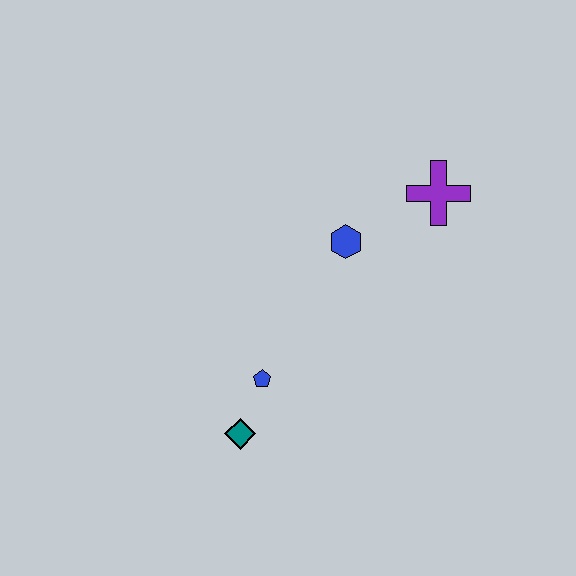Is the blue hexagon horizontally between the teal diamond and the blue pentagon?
No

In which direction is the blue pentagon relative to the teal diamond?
The blue pentagon is above the teal diamond.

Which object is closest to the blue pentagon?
The teal diamond is closest to the blue pentagon.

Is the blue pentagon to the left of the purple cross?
Yes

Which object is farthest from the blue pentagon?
The purple cross is farthest from the blue pentagon.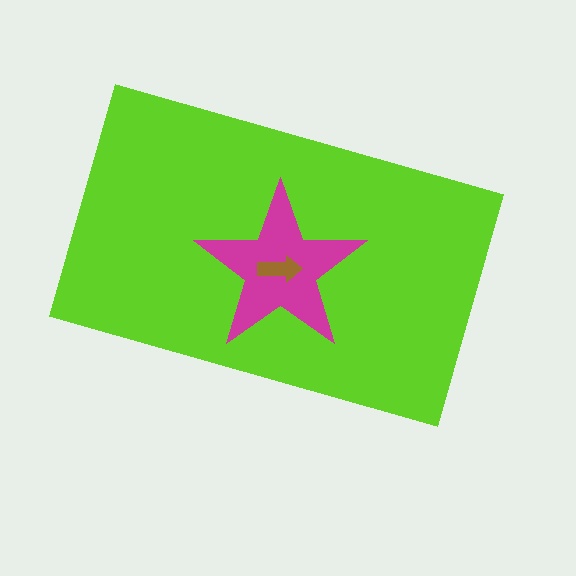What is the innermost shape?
The brown arrow.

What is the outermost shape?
The lime rectangle.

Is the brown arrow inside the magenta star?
Yes.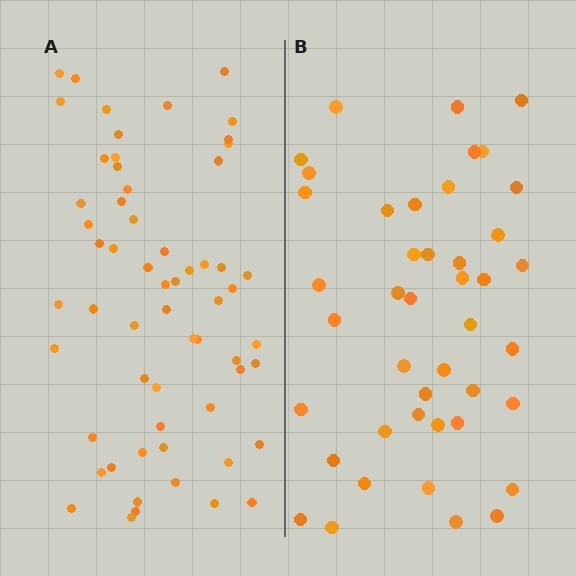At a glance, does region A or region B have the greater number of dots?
Region A (the left region) has more dots.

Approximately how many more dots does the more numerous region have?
Region A has approximately 15 more dots than region B.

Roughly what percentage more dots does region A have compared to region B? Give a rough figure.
About 40% more.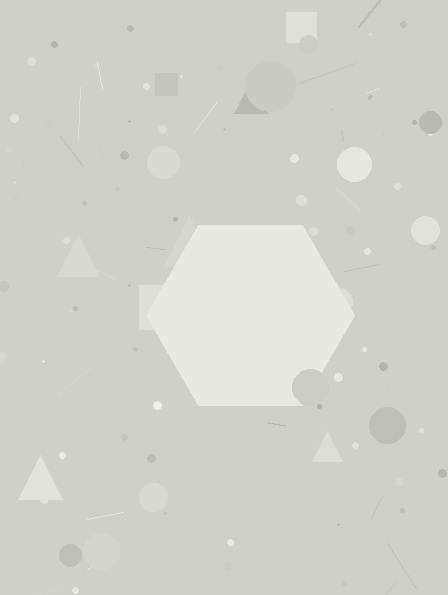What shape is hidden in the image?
A hexagon is hidden in the image.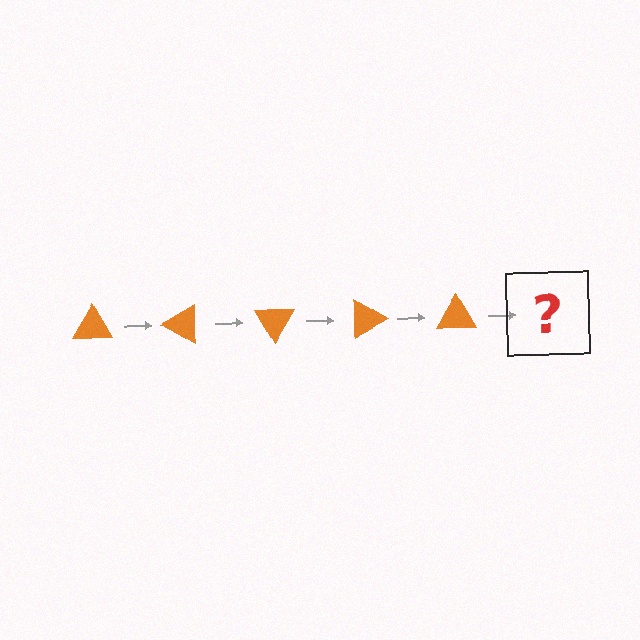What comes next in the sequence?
The next element should be an orange triangle rotated 150 degrees.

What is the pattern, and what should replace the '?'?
The pattern is that the triangle rotates 30 degrees each step. The '?' should be an orange triangle rotated 150 degrees.